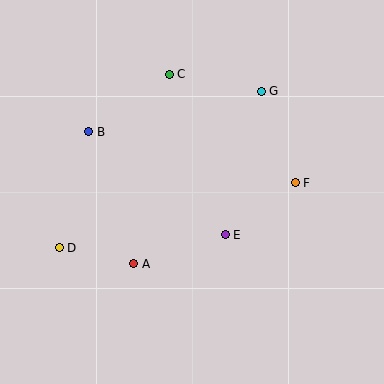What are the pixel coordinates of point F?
Point F is at (295, 183).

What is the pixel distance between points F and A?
The distance between F and A is 181 pixels.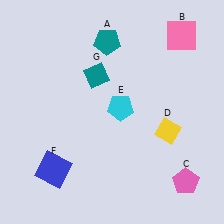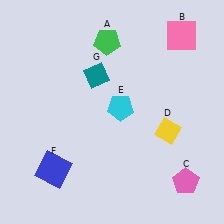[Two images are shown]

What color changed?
The pentagon (A) changed from teal in Image 1 to green in Image 2.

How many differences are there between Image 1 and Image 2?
There is 1 difference between the two images.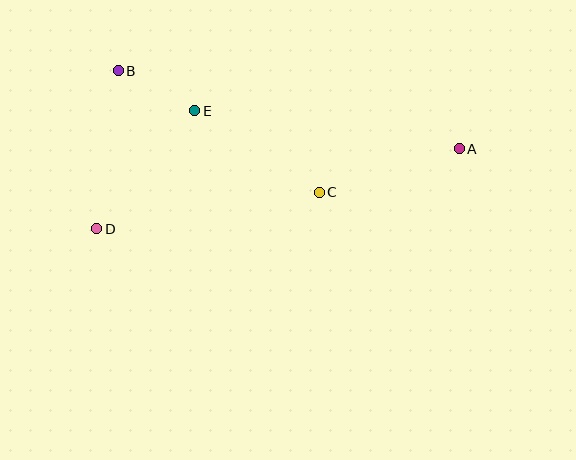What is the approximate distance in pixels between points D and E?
The distance between D and E is approximately 153 pixels.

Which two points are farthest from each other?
Points A and D are farthest from each other.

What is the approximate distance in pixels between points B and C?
The distance between B and C is approximately 235 pixels.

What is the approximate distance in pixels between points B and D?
The distance between B and D is approximately 159 pixels.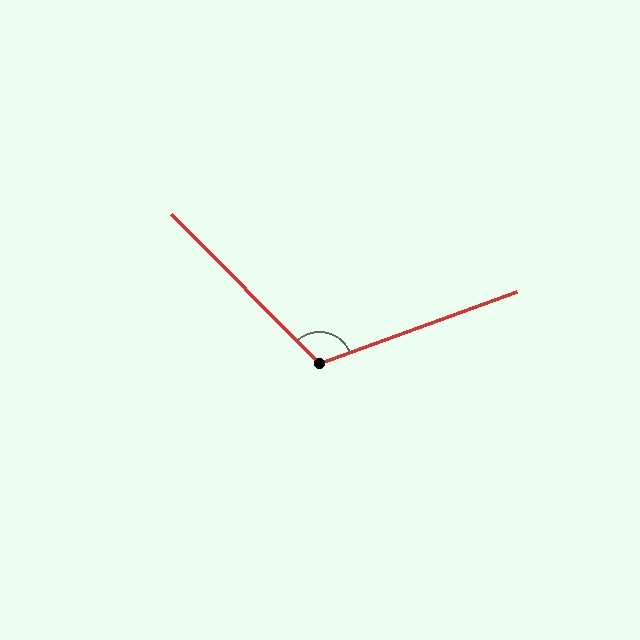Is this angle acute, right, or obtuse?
It is obtuse.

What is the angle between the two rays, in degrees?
Approximately 115 degrees.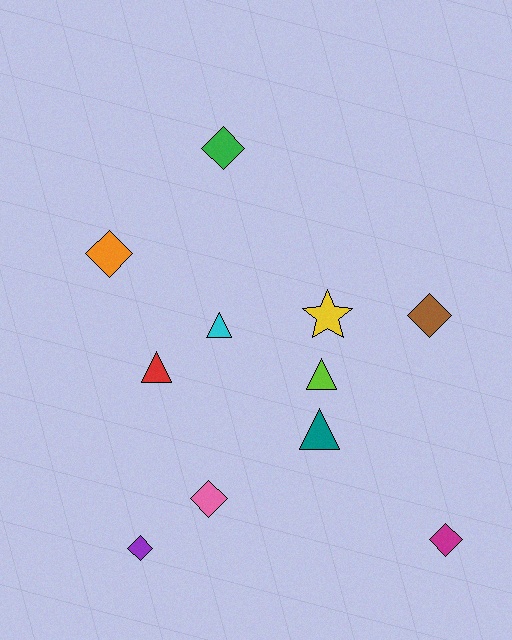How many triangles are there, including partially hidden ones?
There are 4 triangles.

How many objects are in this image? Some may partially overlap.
There are 11 objects.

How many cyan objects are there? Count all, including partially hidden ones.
There is 1 cyan object.